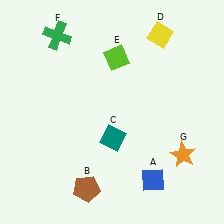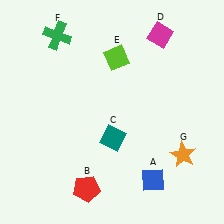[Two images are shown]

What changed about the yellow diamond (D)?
In Image 1, D is yellow. In Image 2, it changed to magenta.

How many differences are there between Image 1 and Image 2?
There are 2 differences between the two images.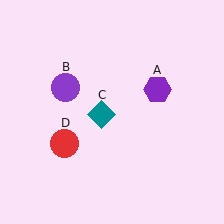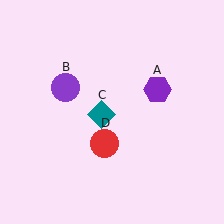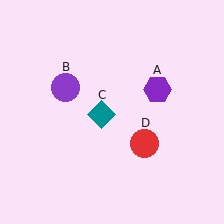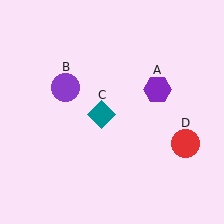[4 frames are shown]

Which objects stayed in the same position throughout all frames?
Purple hexagon (object A) and purple circle (object B) and teal diamond (object C) remained stationary.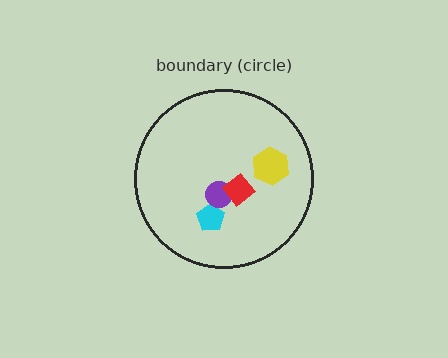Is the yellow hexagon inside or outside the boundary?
Inside.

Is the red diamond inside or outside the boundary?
Inside.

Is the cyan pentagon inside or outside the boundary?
Inside.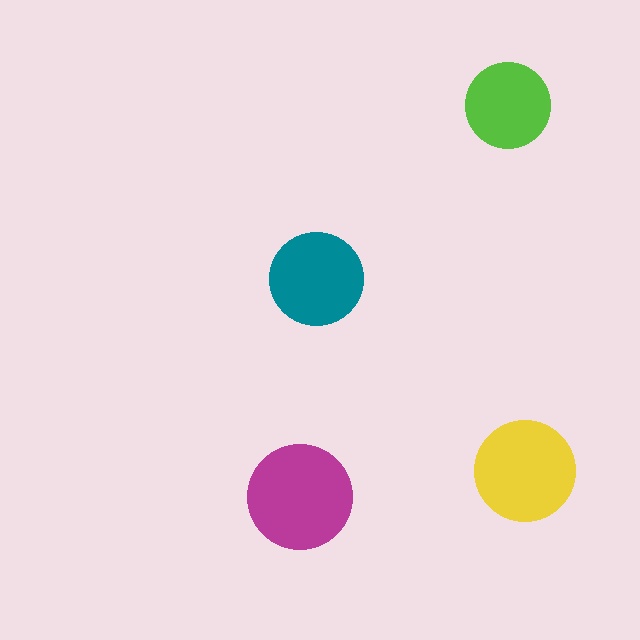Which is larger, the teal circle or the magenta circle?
The magenta one.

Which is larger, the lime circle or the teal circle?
The teal one.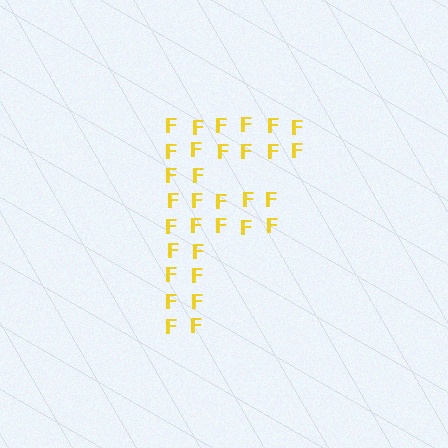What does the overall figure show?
The overall figure shows the letter F.